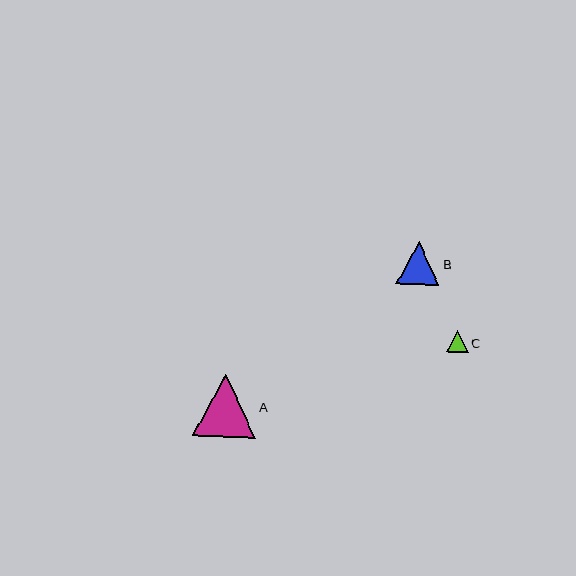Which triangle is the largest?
Triangle A is the largest with a size of approximately 62 pixels.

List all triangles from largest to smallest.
From largest to smallest: A, B, C.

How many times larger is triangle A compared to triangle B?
Triangle A is approximately 1.5 times the size of triangle B.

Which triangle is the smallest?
Triangle C is the smallest with a size of approximately 22 pixels.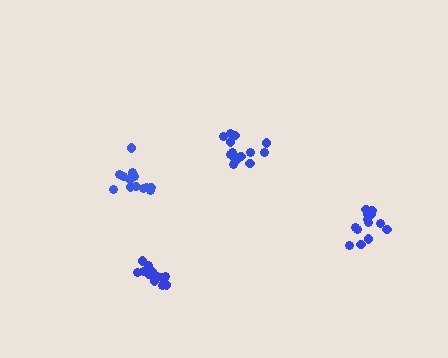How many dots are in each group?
Group 1: 13 dots, Group 2: 14 dots, Group 3: 15 dots, Group 4: 13 dots (55 total).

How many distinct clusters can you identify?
There are 4 distinct clusters.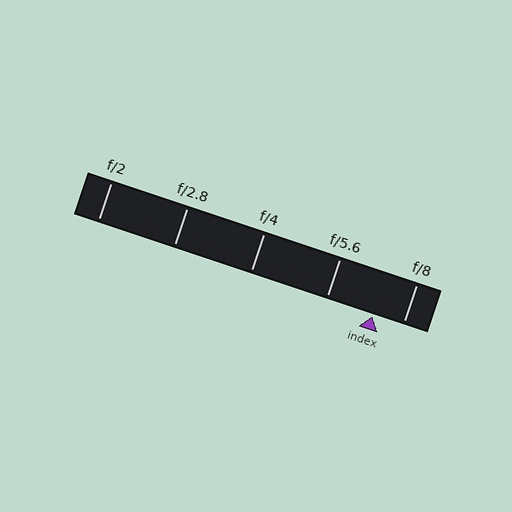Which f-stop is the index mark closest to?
The index mark is closest to f/8.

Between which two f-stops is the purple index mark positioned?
The index mark is between f/5.6 and f/8.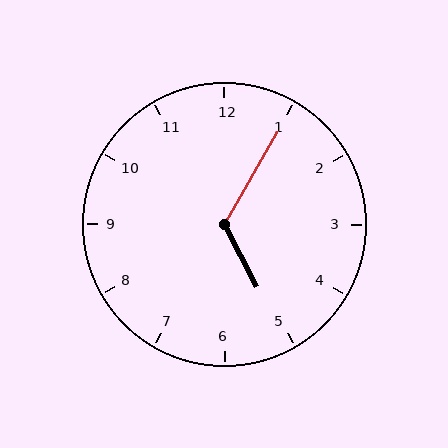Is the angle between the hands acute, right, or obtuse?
It is obtuse.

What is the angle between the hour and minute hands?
Approximately 122 degrees.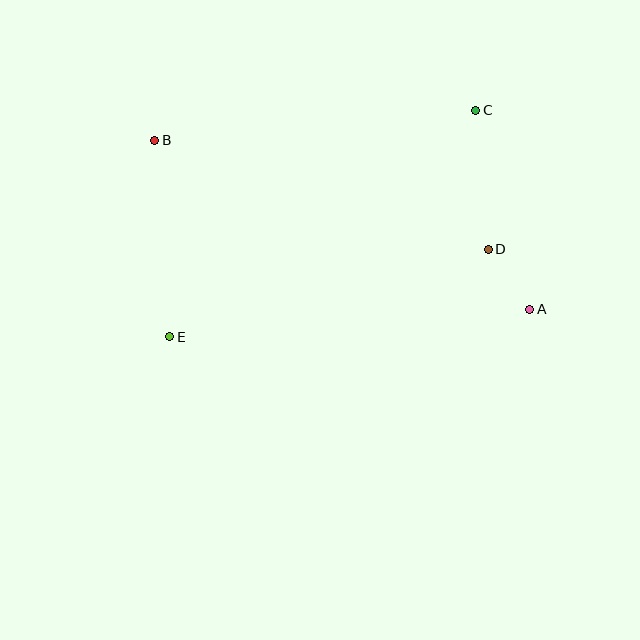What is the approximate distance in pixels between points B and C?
The distance between B and C is approximately 322 pixels.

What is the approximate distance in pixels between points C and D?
The distance between C and D is approximately 140 pixels.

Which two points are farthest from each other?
Points A and B are farthest from each other.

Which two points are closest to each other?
Points A and D are closest to each other.